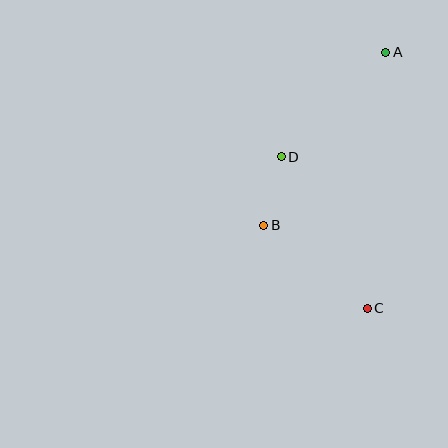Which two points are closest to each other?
Points B and D are closest to each other.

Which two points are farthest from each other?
Points A and C are farthest from each other.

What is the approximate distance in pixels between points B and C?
The distance between B and C is approximately 132 pixels.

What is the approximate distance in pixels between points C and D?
The distance between C and D is approximately 174 pixels.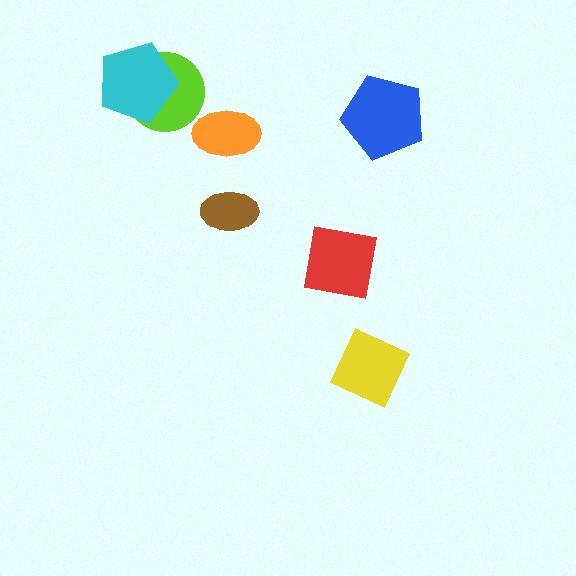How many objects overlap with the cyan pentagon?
1 object overlaps with the cyan pentagon.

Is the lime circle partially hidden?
Yes, it is partially covered by another shape.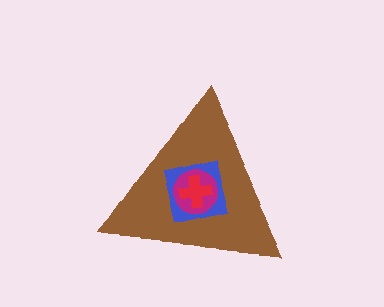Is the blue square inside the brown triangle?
Yes.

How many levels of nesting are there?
4.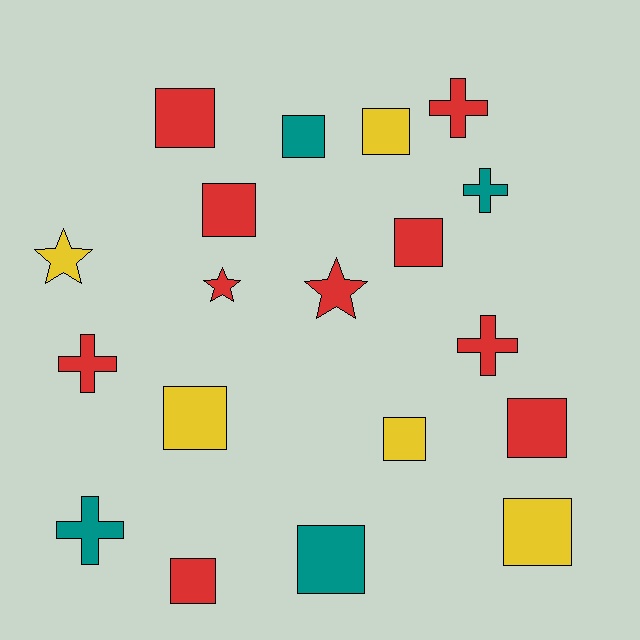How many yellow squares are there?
There are 4 yellow squares.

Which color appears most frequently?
Red, with 10 objects.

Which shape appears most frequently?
Square, with 11 objects.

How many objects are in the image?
There are 19 objects.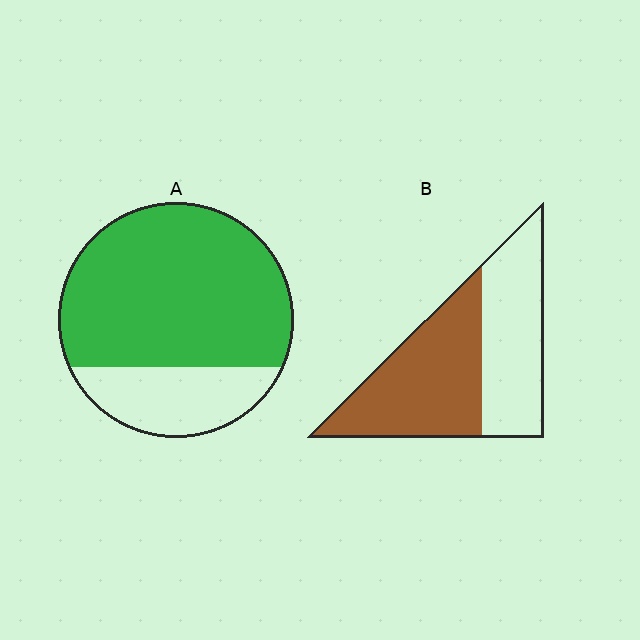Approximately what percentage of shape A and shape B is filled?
A is approximately 75% and B is approximately 55%.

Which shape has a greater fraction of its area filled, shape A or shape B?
Shape A.